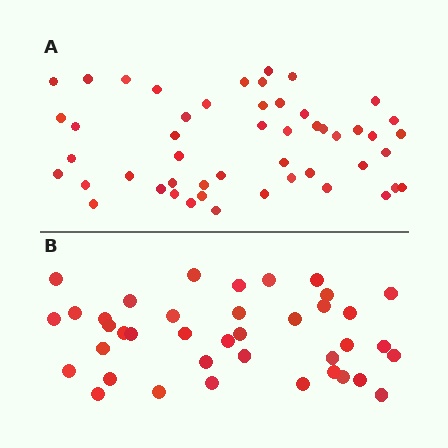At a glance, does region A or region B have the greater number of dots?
Region A (the top region) has more dots.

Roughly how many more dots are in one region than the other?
Region A has roughly 12 or so more dots than region B.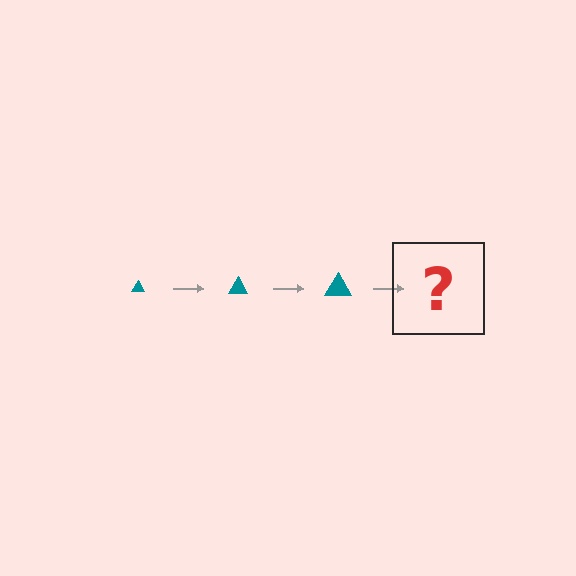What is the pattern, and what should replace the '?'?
The pattern is that the triangle gets progressively larger each step. The '?' should be a teal triangle, larger than the previous one.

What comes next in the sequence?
The next element should be a teal triangle, larger than the previous one.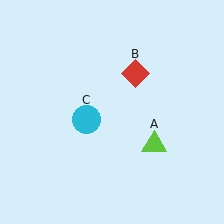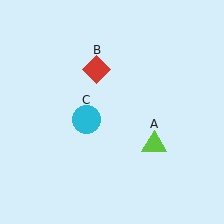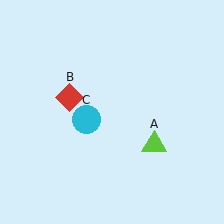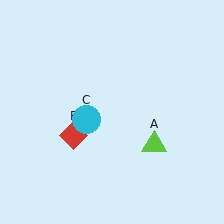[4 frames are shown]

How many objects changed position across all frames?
1 object changed position: red diamond (object B).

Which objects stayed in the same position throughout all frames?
Lime triangle (object A) and cyan circle (object C) remained stationary.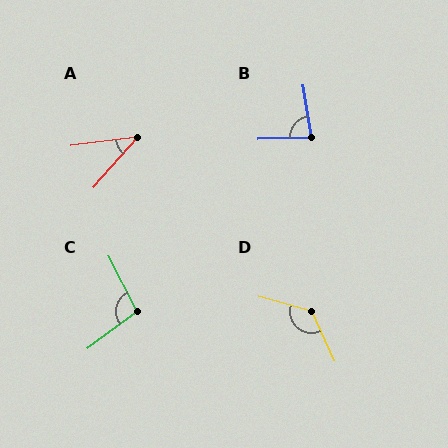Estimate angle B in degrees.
Approximately 82 degrees.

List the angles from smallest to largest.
A (41°), B (82°), C (99°), D (130°).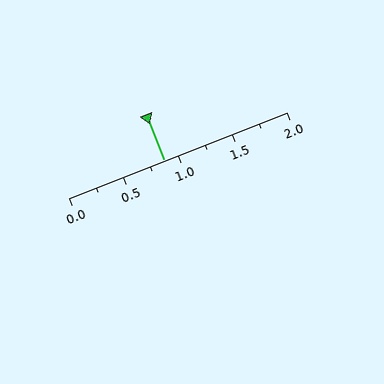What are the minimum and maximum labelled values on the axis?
The axis runs from 0.0 to 2.0.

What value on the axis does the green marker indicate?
The marker indicates approximately 0.88.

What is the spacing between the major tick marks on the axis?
The major ticks are spaced 0.5 apart.